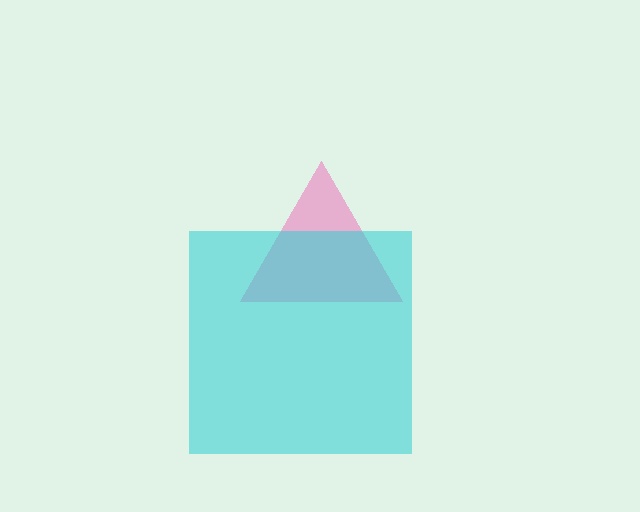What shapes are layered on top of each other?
The layered shapes are: a pink triangle, a cyan square.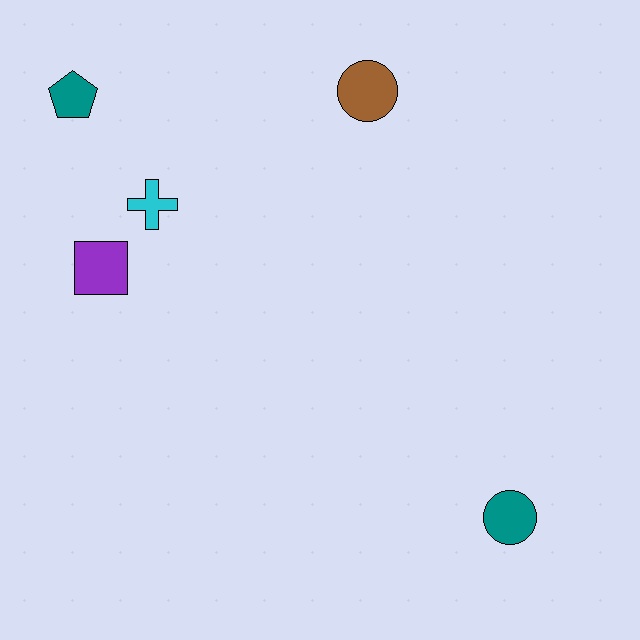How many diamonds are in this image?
There are no diamonds.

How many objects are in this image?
There are 5 objects.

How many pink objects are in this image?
There are no pink objects.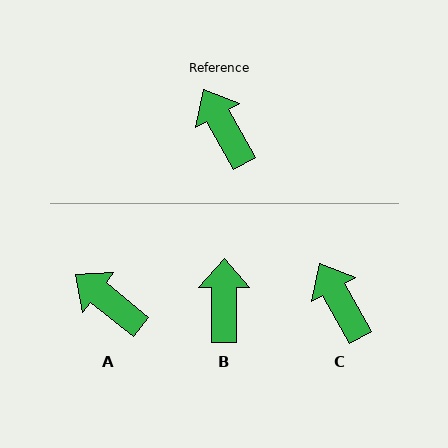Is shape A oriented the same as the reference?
No, it is off by about 22 degrees.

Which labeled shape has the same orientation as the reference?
C.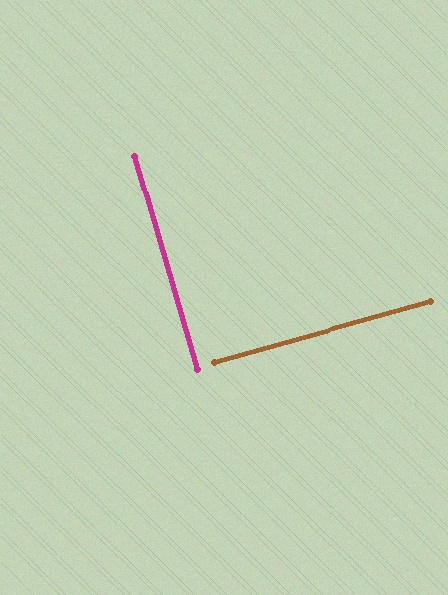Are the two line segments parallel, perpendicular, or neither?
Perpendicular — they meet at approximately 89°.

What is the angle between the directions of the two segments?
Approximately 89 degrees.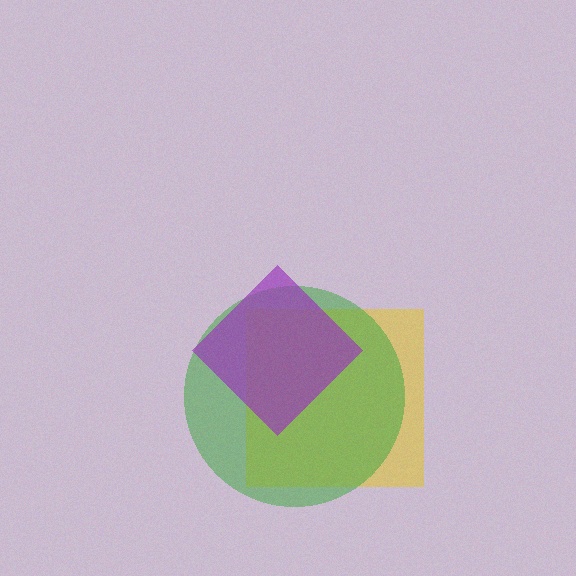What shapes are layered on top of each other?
The layered shapes are: a yellow square, a green circle, a purple diamond.